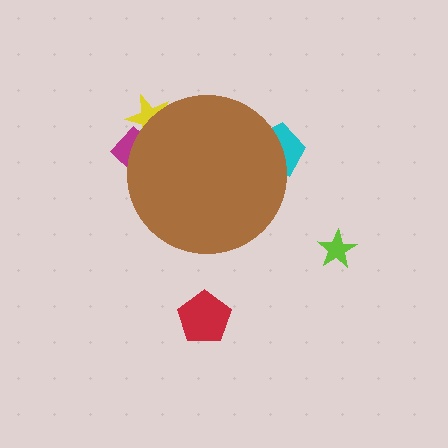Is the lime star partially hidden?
No, the lime star is fully visible.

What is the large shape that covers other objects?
A brown circle.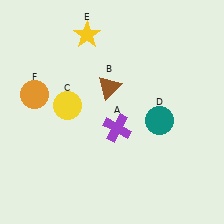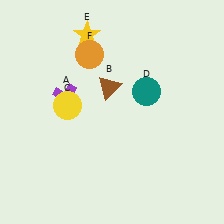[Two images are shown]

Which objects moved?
The objects that moved are: the purple cross (A), the teal circle (D), the orange circle (F).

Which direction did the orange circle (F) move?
The orange circle (F) moved right.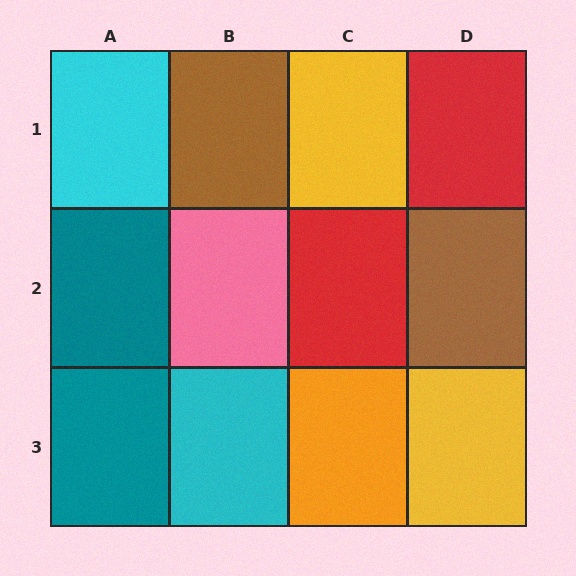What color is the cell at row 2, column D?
Brown.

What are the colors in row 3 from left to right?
Teal, cyan, orange, yellow.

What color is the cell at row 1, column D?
Red.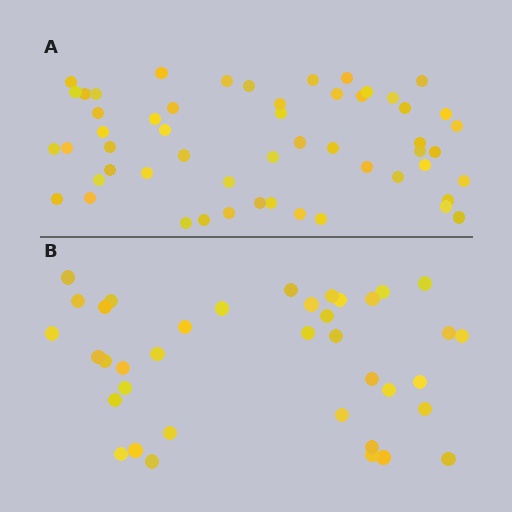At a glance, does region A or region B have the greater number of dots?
Region A (the top region) has more dots.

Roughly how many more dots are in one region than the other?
Region A has approximately 15 more dots than region B.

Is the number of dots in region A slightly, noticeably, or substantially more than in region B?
Region A has noticeably more, but not dramatically so. The ratio is roughly 1.4 to 1.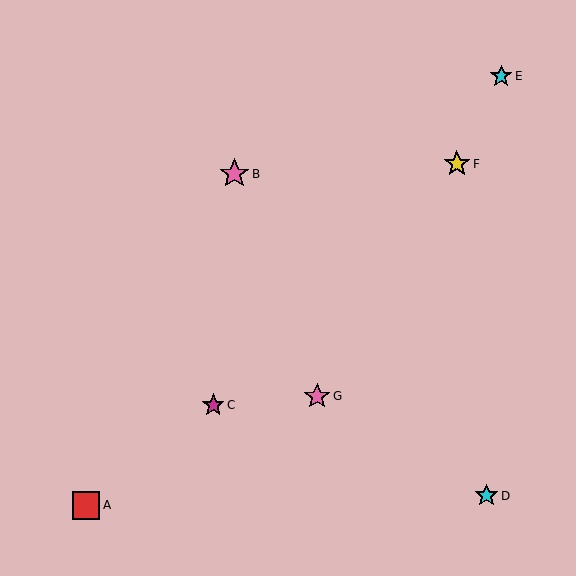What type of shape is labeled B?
Shape B is a pink star.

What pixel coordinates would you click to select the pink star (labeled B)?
Click at (234, 174) to select the pink star B.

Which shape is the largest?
The pink star (labeled B) is the largest.